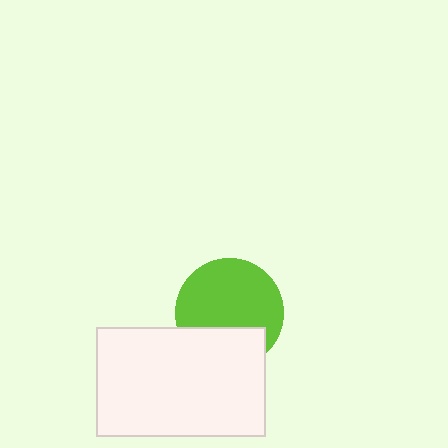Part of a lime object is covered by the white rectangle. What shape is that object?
It is a circle.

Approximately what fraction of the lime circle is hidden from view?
Roughly 31% of the lime circle is hidden behind the white rectangle.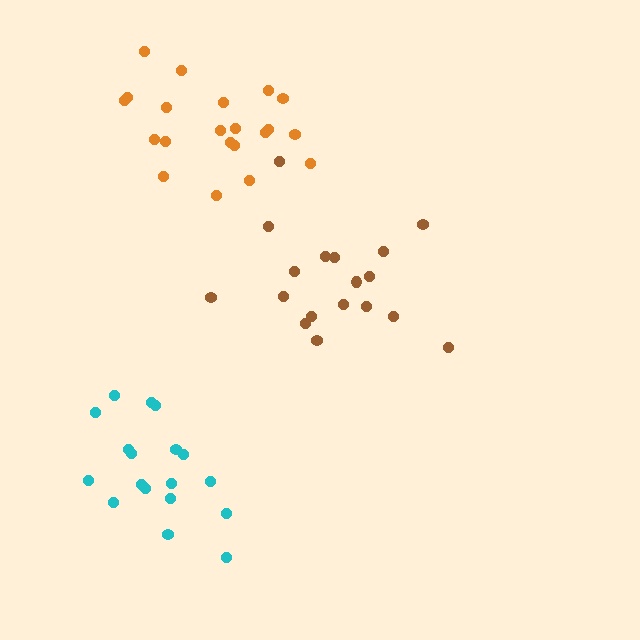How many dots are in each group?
Group 1: 18 dots, Group 2: 18 dots, Group 3: 21 dots (57 total).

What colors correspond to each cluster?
The clusters are colored: cyan, brown, orange.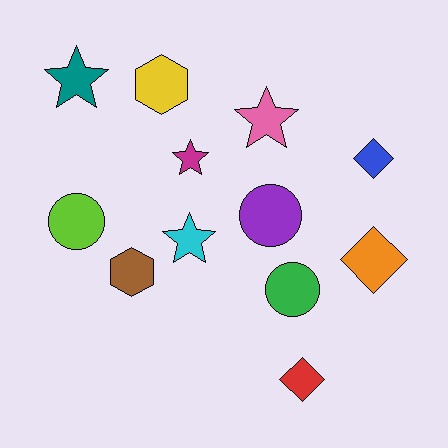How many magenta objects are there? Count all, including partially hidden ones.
There is 1 magenta object.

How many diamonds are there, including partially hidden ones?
There are 3 diamonds.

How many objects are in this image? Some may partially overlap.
There are 12 objects.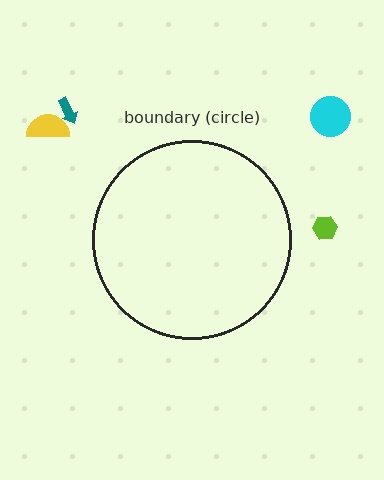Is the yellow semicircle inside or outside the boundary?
Outside.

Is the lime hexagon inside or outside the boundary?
Outside.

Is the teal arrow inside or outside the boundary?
Outside.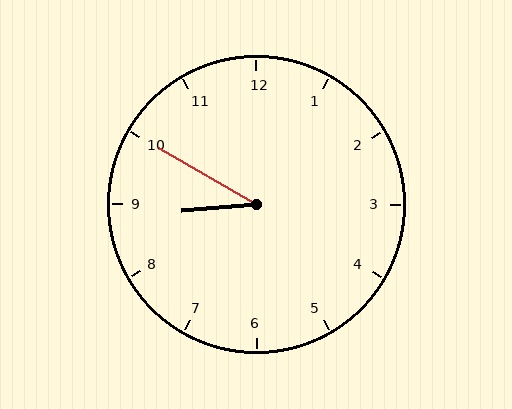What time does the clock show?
8:50.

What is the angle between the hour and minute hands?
Approximately 35 degrees.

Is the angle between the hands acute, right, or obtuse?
It is acute.